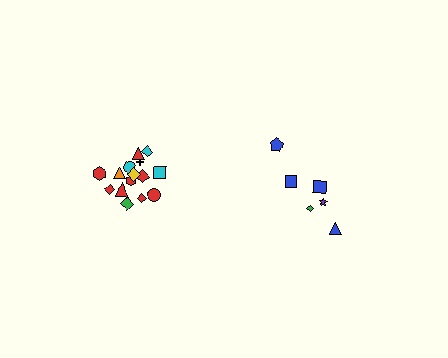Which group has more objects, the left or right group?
The left group.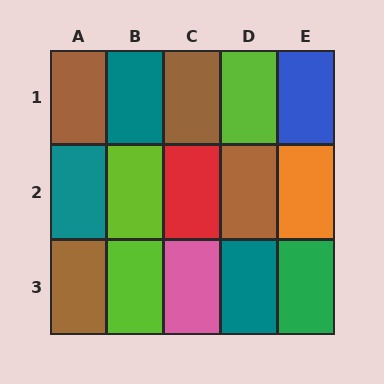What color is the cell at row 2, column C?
Red.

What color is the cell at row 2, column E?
Orange.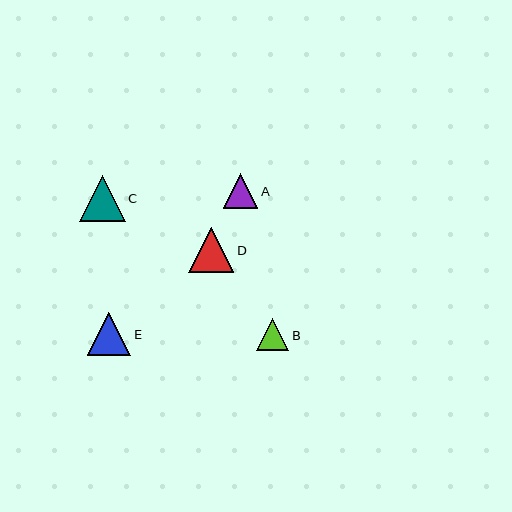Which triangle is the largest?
Triangle C is the largest with a size of approximately 46 pixels.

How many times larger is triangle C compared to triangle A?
Triangle C is approximately 1.3 times the size of triangle A.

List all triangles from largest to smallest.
From largest to smallest: C, D, E, A, B.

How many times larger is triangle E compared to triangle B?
Triangle E is approximately 1.4 times the size of triangle B.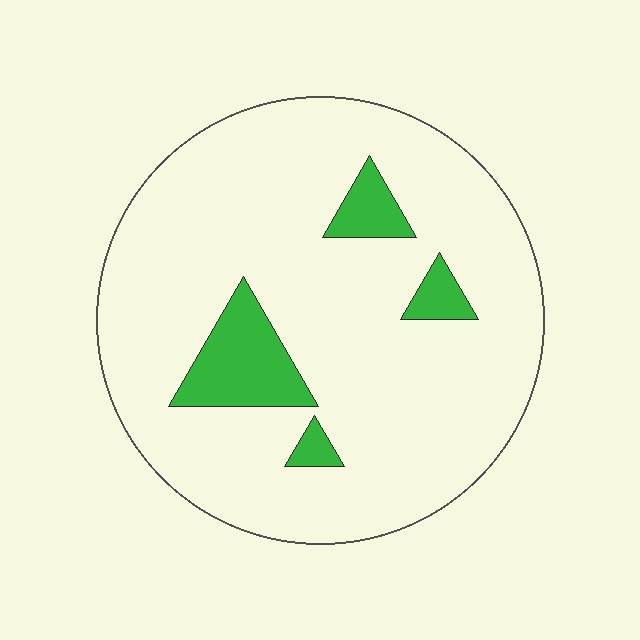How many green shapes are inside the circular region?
4.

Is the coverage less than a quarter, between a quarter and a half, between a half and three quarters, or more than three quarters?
Less than a quarter.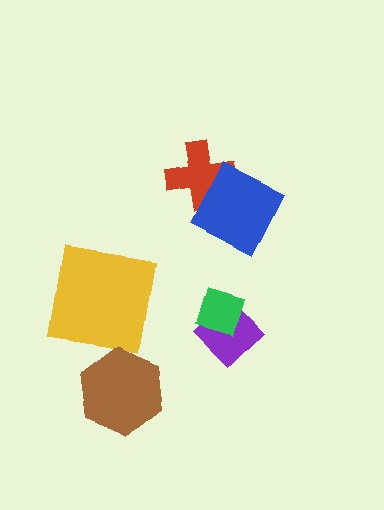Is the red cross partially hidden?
Yes, it is partially covered by another shape.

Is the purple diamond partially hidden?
Yes, it is partially covered by another shape.